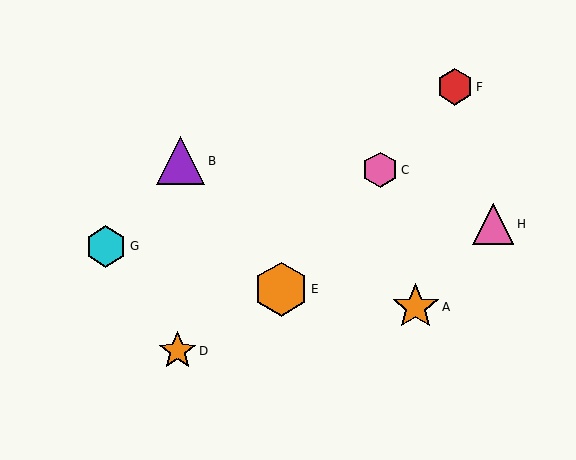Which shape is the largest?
The orange hexagon (labeled E) is the largest.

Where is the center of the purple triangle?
The center of the purple triangle is at (181, 161).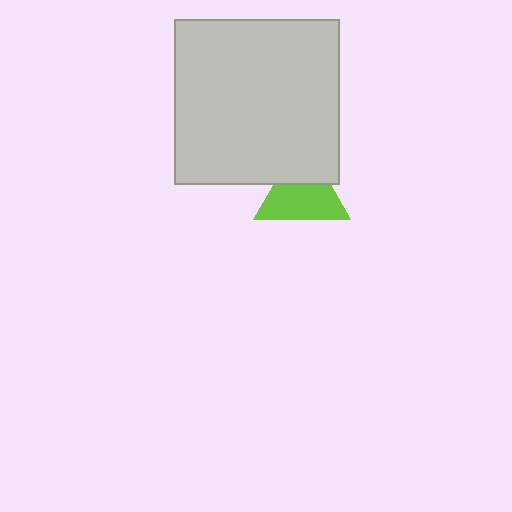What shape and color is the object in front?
The object in front is a light gray square.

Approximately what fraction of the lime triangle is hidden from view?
Roughly 36% of the lime triangle is hidden behind the light gray square.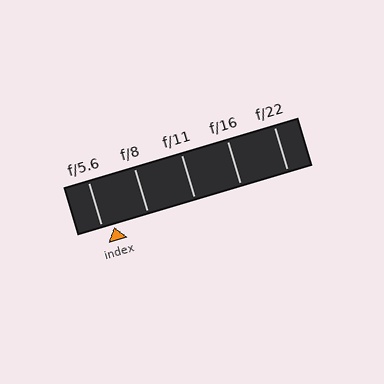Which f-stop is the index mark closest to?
The index mark is closest to f/5.6.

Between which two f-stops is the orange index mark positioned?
The index mark is between f/5.6 and f/8.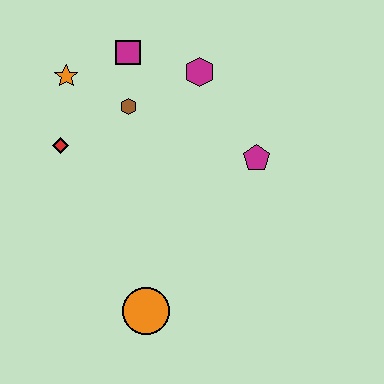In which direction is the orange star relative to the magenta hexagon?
The orange star is to the left of the magenta hexagon.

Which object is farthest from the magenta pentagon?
The orange star is farthest from the magenta pentagon.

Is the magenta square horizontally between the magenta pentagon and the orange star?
Yes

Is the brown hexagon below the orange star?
Yes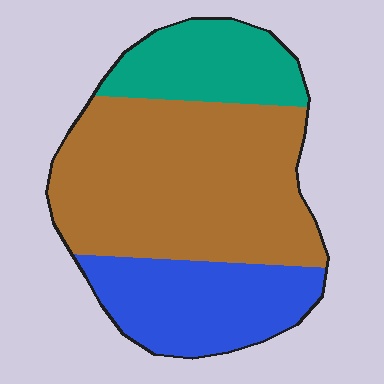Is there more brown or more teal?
Brown.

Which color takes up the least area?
Teal, at roughly 20%.